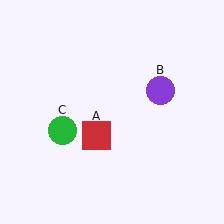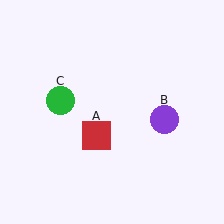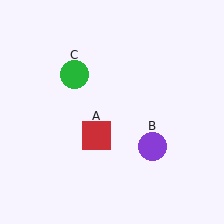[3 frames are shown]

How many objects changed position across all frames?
2 objects changed position: purple circle (object B), green circle (object C).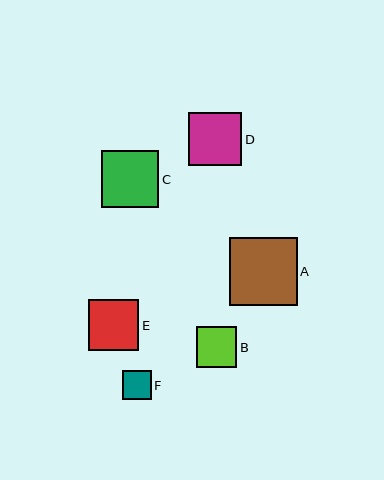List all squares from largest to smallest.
From largest to smallest: A, C, D, E, B, F.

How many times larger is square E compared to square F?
Square E is approximately 1.8 times the size of square F.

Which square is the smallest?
Square F is the smallest with a size of approximately 29 pixels.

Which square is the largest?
Square A is the largest with a size of approximately 67 pixels.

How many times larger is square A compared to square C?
Square A is approximately 1.2 times the size of square C.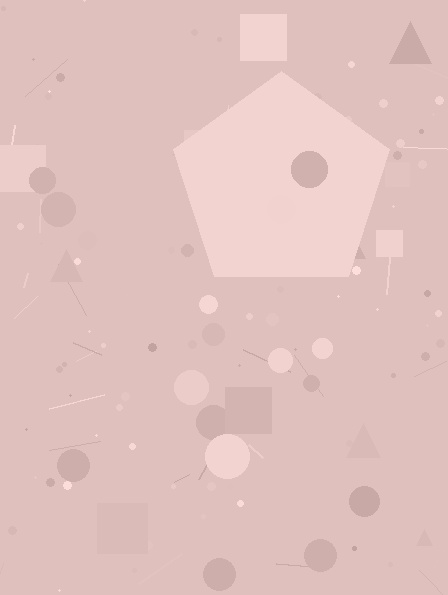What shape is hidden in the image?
A pentagon is hidden in the image.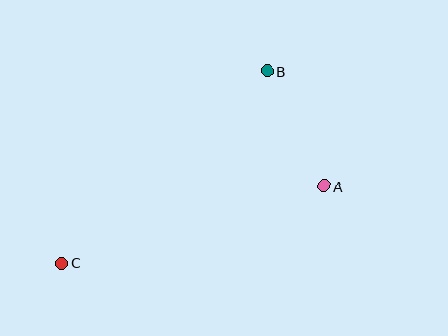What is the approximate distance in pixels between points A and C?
The distance between A and C is approximately 273 pixels.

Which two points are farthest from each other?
Points B and C are farthest from each other.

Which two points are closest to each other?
Points A and B are closest to each other.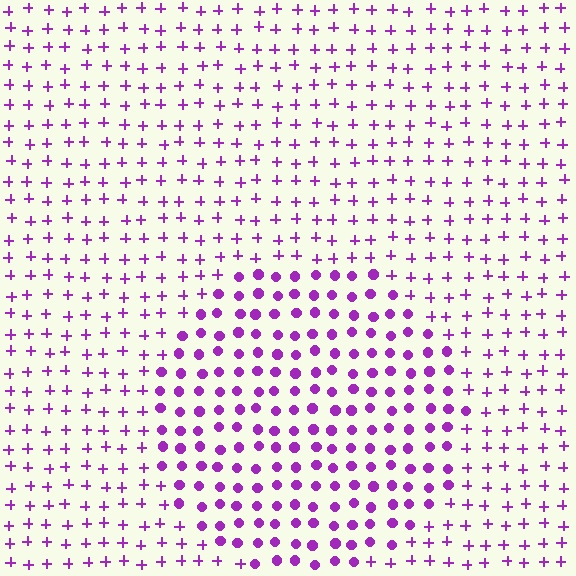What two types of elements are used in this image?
The image uses circles inside the circle region and plus signs outside it.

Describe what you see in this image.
The image is filled with small purple elements arranged in a uniform grid. A circle-shaped region contains circles, while the surrounding area contains plus signs. The boundary is defined purely by the change in element shape.